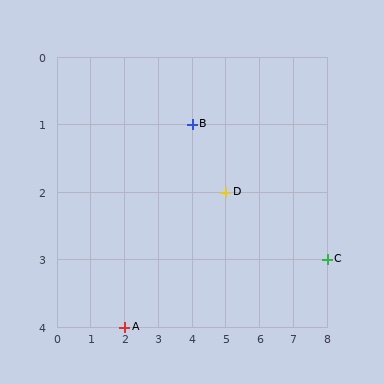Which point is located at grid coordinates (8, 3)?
Point C is at (8, 3).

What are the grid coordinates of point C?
Point C is at grid coordinates (8, 3).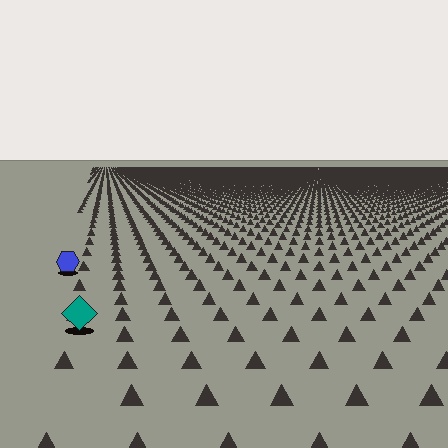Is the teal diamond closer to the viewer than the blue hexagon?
Yes. The teal diamond is closer — you can tell from the texture gradient: the ground texture is coarser near it.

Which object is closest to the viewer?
The teal diamond is closest. The texture marks near it are larger and more spread out.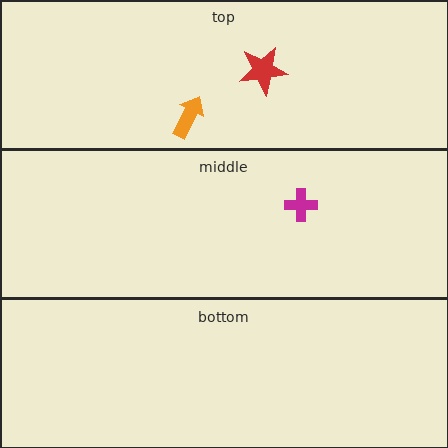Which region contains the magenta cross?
The middle region.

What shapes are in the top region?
The red star, the orange arrow.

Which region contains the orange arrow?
The top region.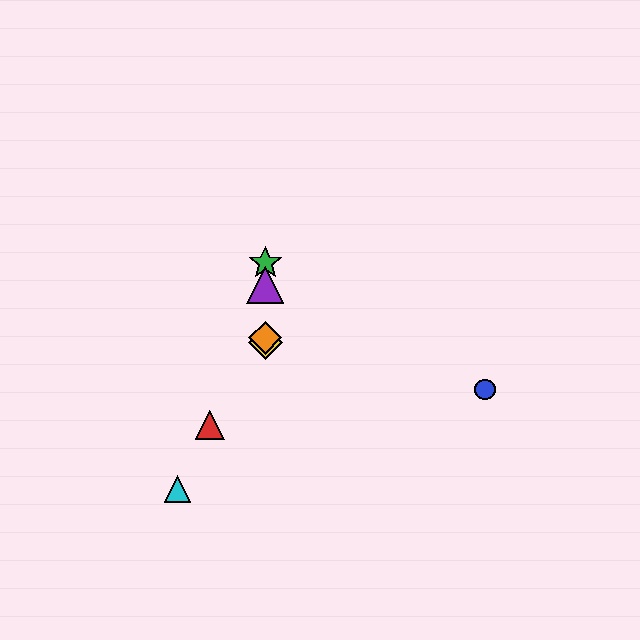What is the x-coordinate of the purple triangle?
The purple triangle is at x≈265.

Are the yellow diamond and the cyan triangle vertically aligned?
No, the yellow diamond is at x≈265 and the cyan triangle is at x≈177.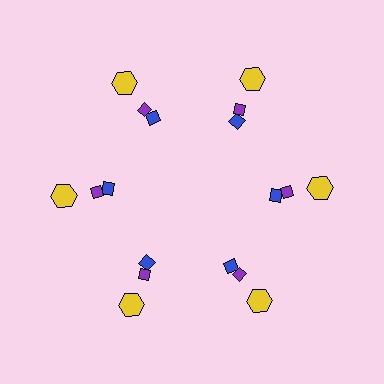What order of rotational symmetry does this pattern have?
This pattern has 6-fold rotational symmetry.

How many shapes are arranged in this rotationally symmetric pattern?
There are 18 shapes, arranged in 6 groups of 3.